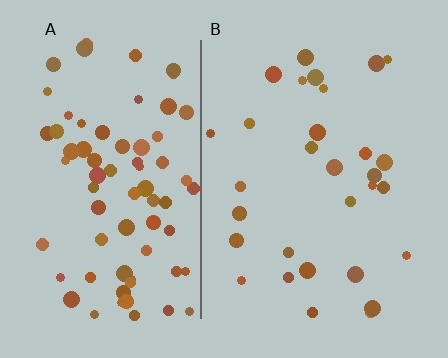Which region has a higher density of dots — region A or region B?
A (the left).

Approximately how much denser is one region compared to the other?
Approximately 2.4× — region A over region B.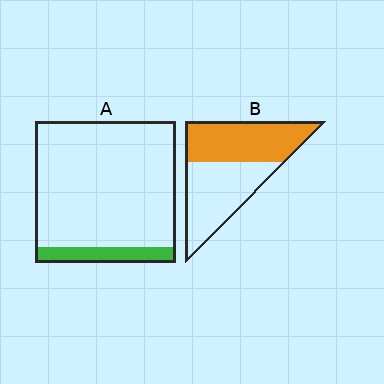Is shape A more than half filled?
No.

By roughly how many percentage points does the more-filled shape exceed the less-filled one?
By roughly 40 percentage points (B over A).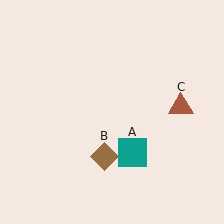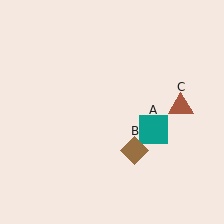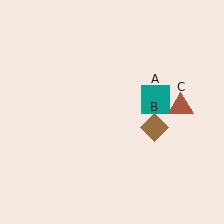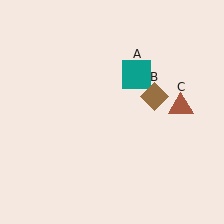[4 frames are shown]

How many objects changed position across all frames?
2 objects changed position: teal square (object A), brown diamond (object B).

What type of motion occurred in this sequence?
The teal square (object A), brown diamond (object B) rotated counterclockwise around the center of the scene.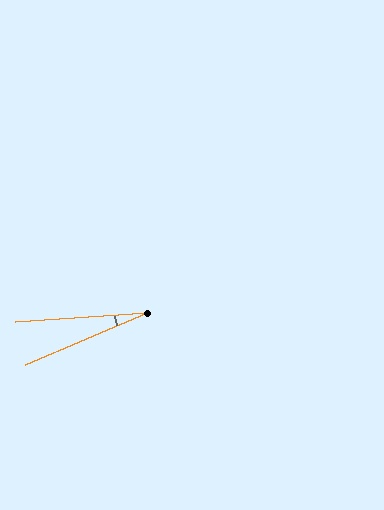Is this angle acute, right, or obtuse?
It is acute.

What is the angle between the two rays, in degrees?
Approximately 19 degrees.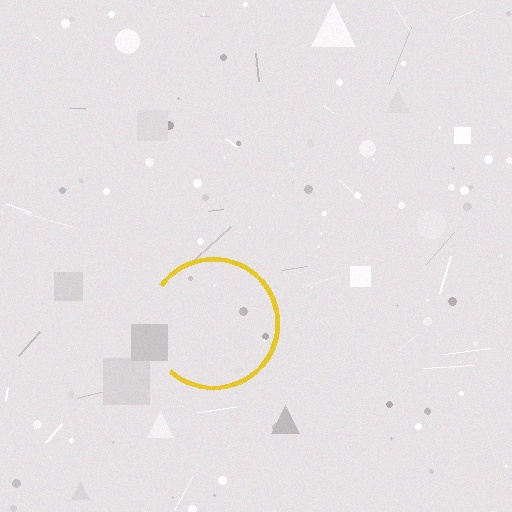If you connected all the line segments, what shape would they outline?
They would outline a circle.